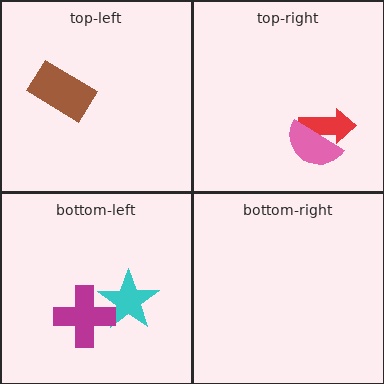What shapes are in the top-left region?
The brown rectangle.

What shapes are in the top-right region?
The red arrow, the pink semicircle.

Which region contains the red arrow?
The top-right region.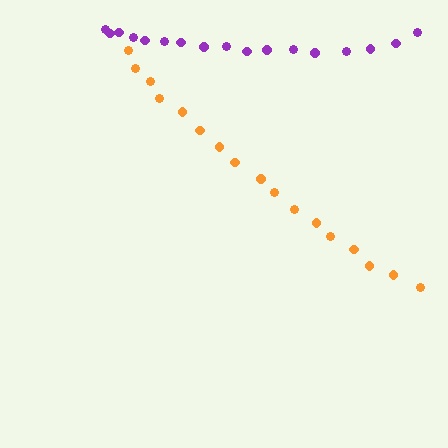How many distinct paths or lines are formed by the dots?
There are 2 distinct paths.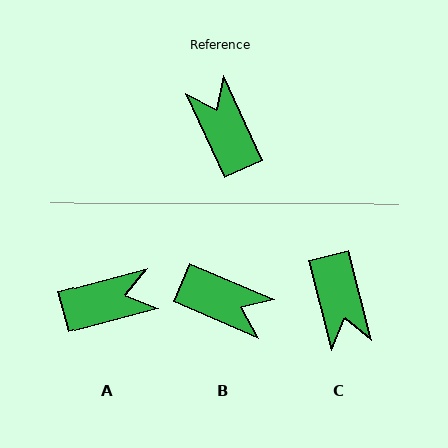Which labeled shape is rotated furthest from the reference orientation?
C, about 170 degrees away.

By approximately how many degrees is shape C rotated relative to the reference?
Approximately 170 degrees counter-clockwise.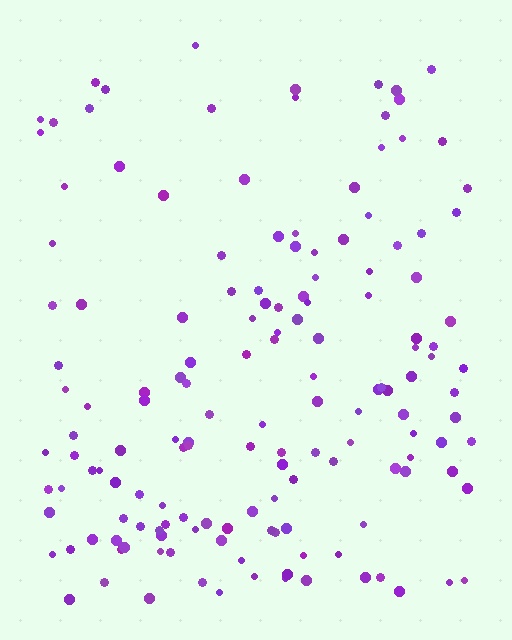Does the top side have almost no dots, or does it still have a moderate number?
Still a moderate number, just noticeably fewer than the bottom.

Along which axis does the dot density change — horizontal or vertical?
Vertical.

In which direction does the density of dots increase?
From top to bottom, with the bottom side densest.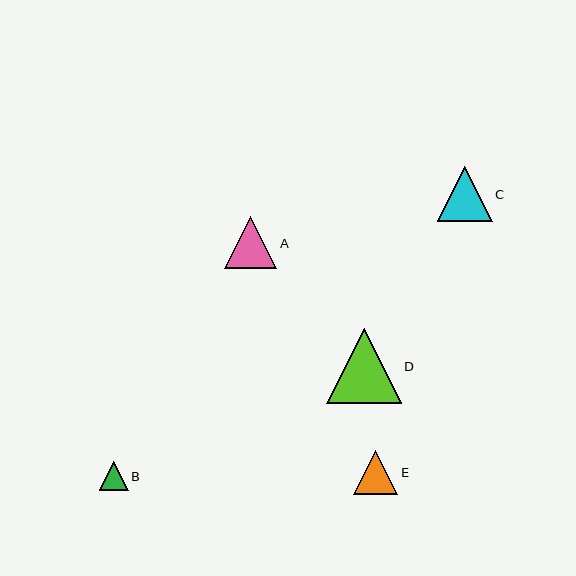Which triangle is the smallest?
Triangle B is the smallest with a size of approximately 29 pixels.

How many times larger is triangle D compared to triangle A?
Triangle D is approximately 1.4 times the size of triangle A.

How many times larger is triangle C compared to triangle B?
Triangle C is approximately 1.9 times the size of triangle B.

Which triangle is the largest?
Triangle D is the largest with a size of approximately 75 pixels.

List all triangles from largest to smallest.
From largest to smallest: D, C, A, E, B.